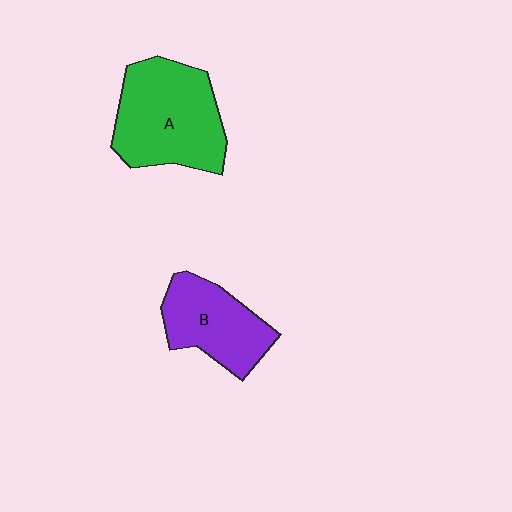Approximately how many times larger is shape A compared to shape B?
Approximately 1.4 times.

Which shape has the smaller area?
Shape B (purple).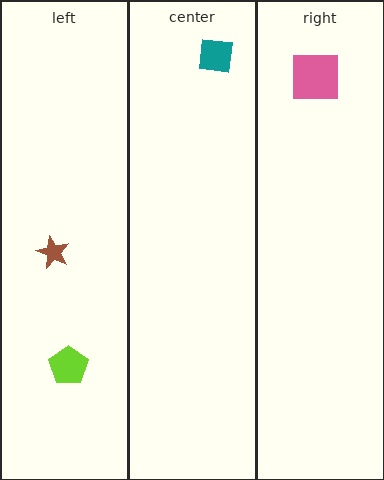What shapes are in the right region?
The pink square.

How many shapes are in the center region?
1.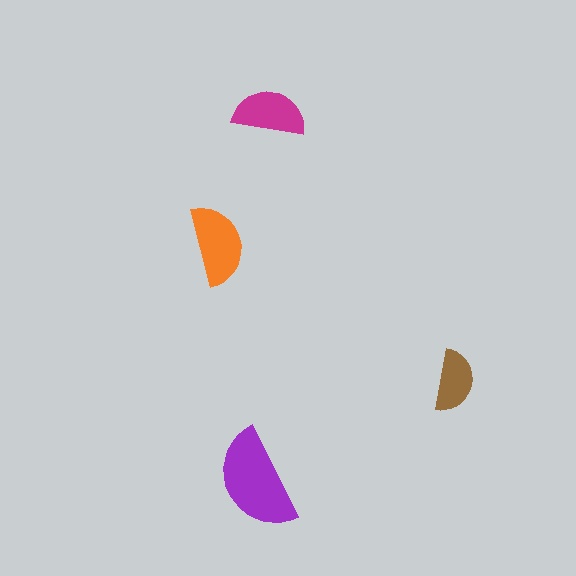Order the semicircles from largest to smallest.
the purple one, the orange one, the magenta one, the brown one.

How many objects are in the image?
There are 4 objects in the image.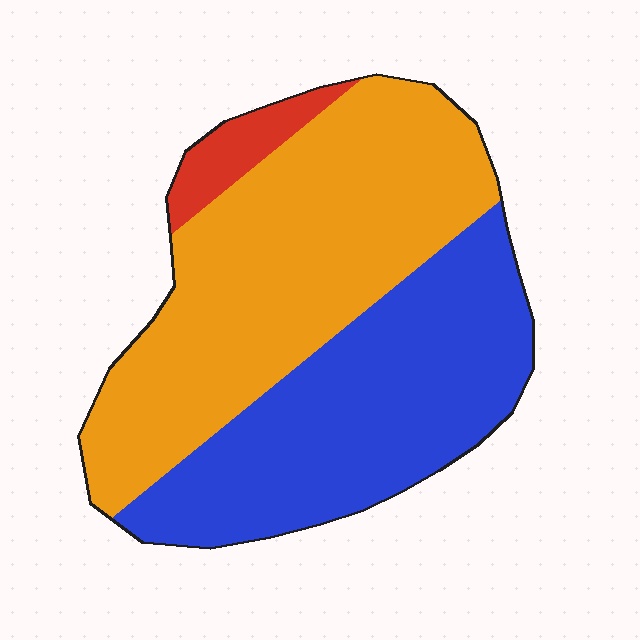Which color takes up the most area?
Orange, at roughly 50%.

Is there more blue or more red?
Blue.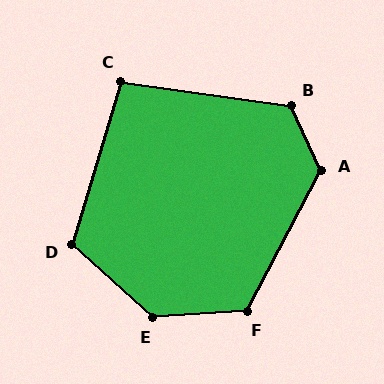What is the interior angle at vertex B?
Approximately 123 degrees (obtuse).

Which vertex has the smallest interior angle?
C, at approximately 99 degrees.